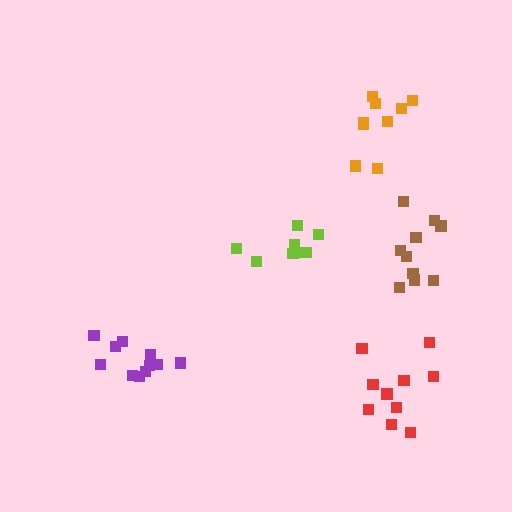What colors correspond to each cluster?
The clusters are colored: purple, lime, red, brown, orange.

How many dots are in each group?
Group 1: 11 dots, Group 2: 8 dots, Group 3: 10 dots, Group 4: 10 dots, Group 5: 9 dots (48 total).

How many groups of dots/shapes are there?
There are 5 groups.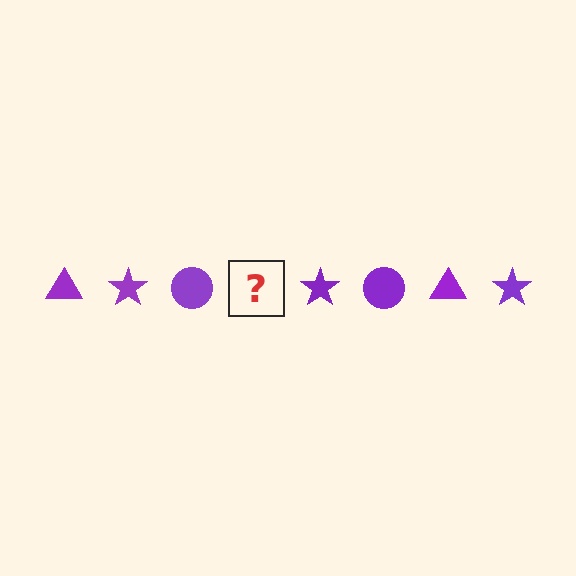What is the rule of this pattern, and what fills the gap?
The rule is that the pattern cycles through triangle, star, circle shapes in purple. The gap should be filled with a purple triangle.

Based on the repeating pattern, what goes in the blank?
The blank should be a purple triangle.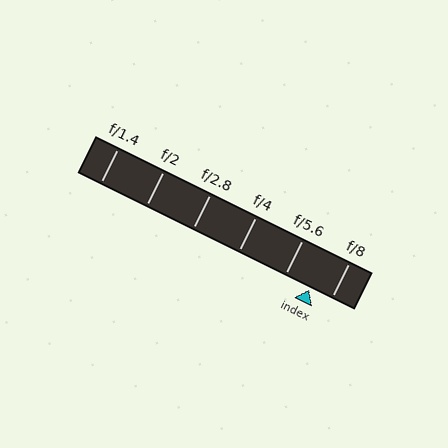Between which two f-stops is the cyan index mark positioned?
The index mark is between f/5.6 and f/8.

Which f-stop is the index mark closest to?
The index mark is closest to f/8.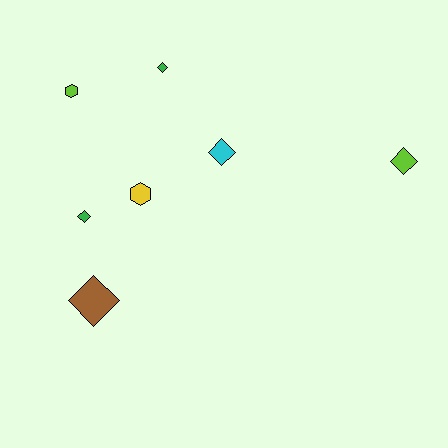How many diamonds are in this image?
There are 5 diamonds.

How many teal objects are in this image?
There are no teal objects.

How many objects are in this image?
There are 7 objects.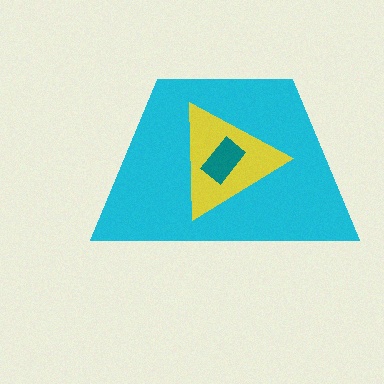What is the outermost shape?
The cyan trapezoid.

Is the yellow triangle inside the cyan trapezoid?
Yes.